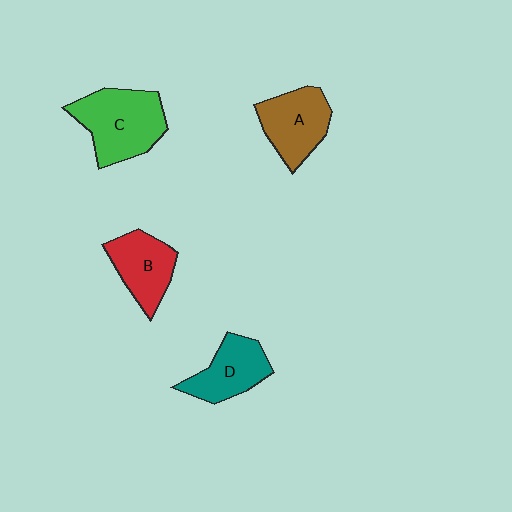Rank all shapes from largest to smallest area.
From largest to smallest: C (green), A (brown), B (red), D (teal).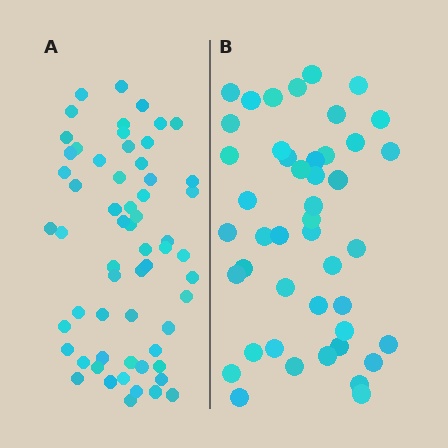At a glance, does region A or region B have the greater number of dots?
Region A (the left region) has more dots.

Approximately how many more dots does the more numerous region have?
Region A has approximately 15 more dots than region B.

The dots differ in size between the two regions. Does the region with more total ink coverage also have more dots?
No. Region B has more total ink coverage because its dots are larger, but region A actually contains more individual dots. Total area can be misleading — the number of items is what matters here.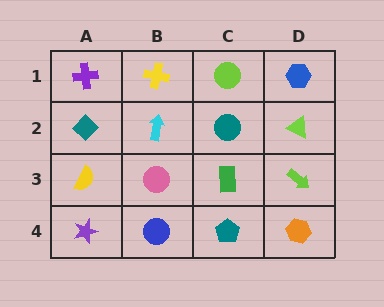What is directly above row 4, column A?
A yellow semicircle.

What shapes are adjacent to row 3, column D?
A lime triangle (row 2, column D), an orange hexagon (row 4, column D), a green rectangle (row 3, column C).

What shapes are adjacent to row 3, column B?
A cyan arrow (row 2, column B), a blue circle (row 4, column B), a yellow semicircle (row 3, column A), a green rectangle (row 3, column C).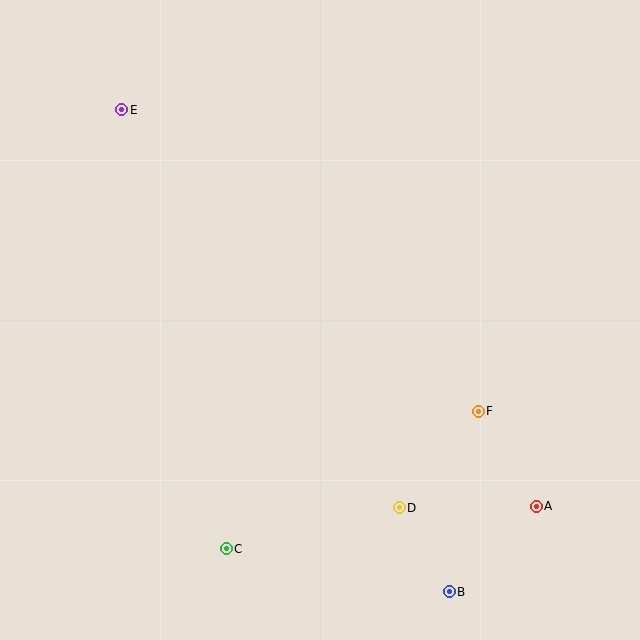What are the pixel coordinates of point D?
Point D is at (399, 508).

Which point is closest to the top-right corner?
Point F is closest to the top-right corner.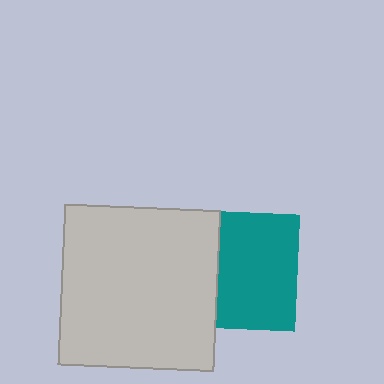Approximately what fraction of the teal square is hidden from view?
Roughly 32% of the teal square is hidden behind the light gray rectangle.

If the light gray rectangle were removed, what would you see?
You would see the complete teal square.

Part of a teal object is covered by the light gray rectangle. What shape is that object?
It is a square.